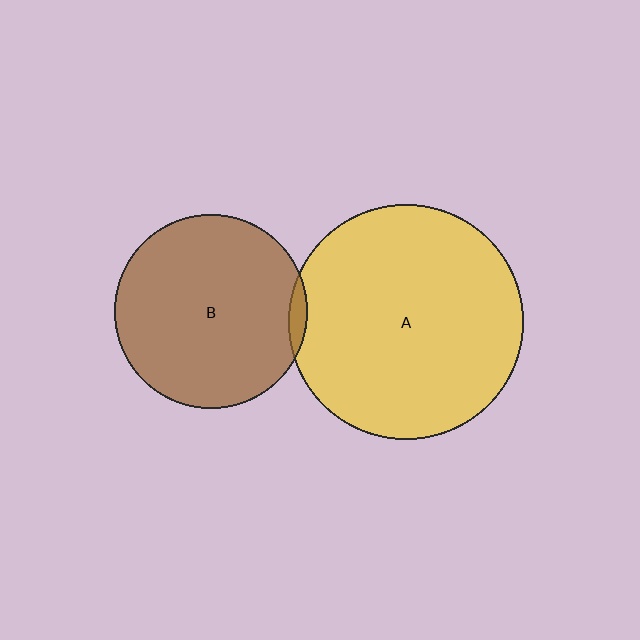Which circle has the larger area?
Circle A (yellow).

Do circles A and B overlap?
Yes.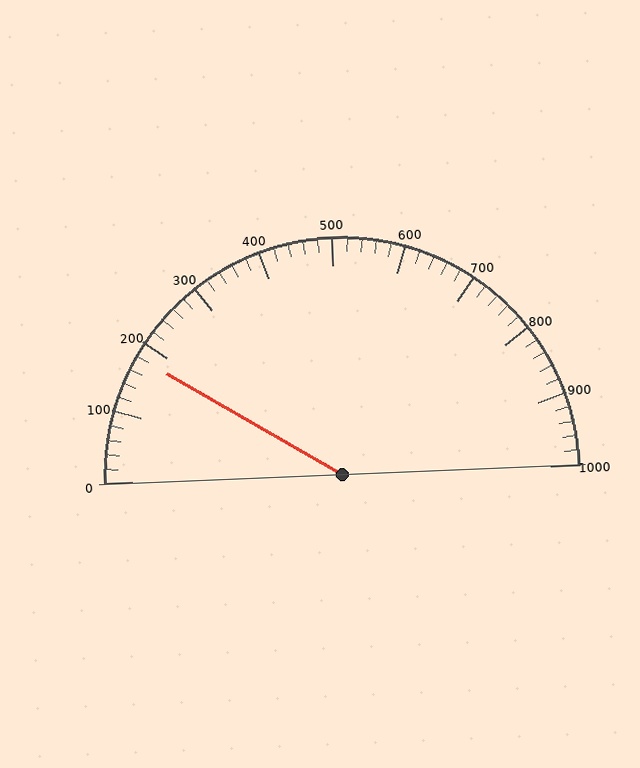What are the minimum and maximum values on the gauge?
The gauge ranges from 0 to 1000.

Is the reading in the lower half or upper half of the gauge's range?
The reading is in the lower half of the range (0 to 1000).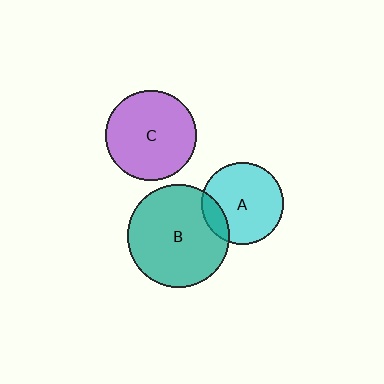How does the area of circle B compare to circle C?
Approximately 1.3 times.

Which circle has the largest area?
Circle B (teal).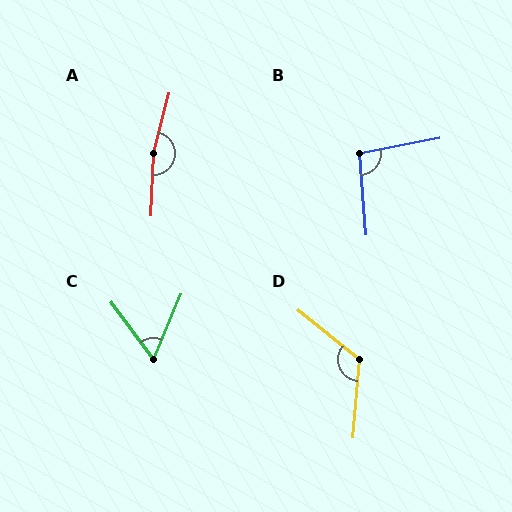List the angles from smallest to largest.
C (59°), B (96°), D (124°), A (168°).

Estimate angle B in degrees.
Approximately 96 degrees.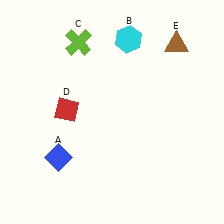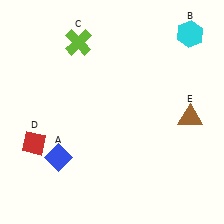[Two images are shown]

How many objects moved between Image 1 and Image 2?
3 objects moved between the two images.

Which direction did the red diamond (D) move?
The red diamond (D) moved down.